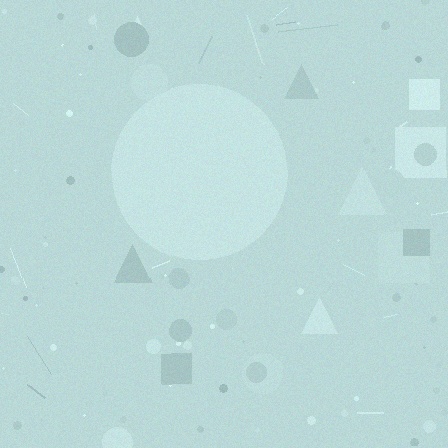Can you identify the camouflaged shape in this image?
The camouflaged shape is a circle.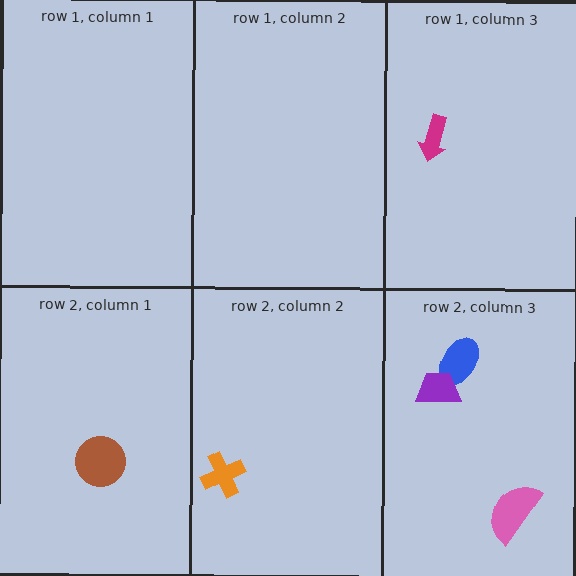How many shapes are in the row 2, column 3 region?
3.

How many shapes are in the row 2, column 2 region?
1.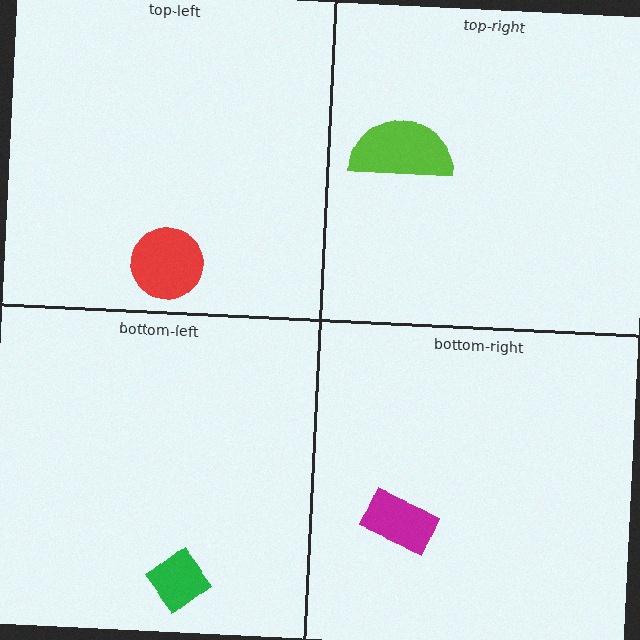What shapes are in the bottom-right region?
The magenta rectangle.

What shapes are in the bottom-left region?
The green diamond.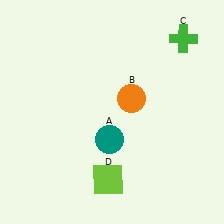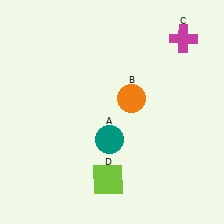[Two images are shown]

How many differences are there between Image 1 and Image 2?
There is 1 difference between the two images.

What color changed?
The cross (C) changed from green in Image 1 to magenta in Image 2.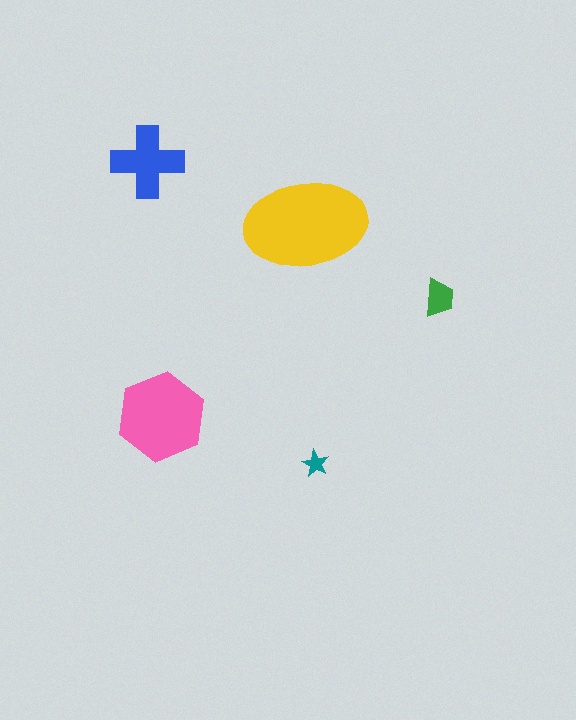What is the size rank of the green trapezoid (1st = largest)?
4th.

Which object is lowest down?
The teal star is bottommost.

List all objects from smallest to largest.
The teal star, the green trapezoid, the blue cross, the pink hexagon, the yellow ellipse.